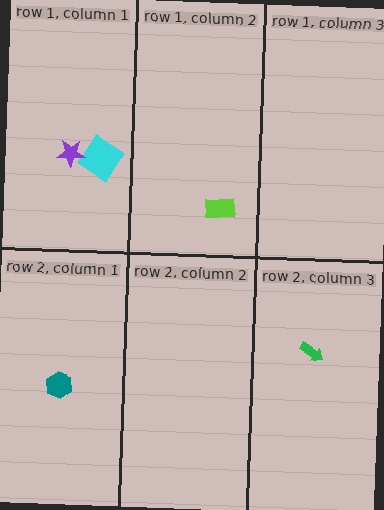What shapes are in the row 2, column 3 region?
The green arrow.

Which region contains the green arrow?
The row 2, column 3 region.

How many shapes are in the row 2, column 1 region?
1.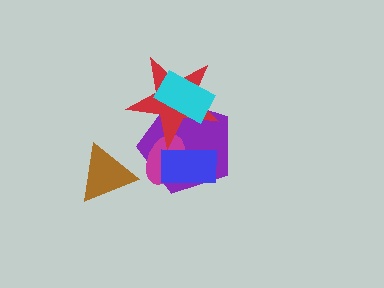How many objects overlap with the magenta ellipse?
3 objects overlap with the magenta ellipse.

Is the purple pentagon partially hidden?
Yes, it is partially covered by another shape.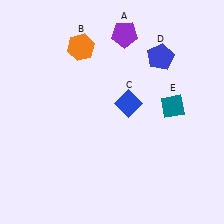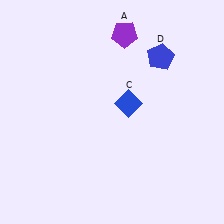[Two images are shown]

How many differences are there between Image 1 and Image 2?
There are 2 differences between the two images.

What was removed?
The orange hexagon (B), the teal diamond (E) were removed in Image 2.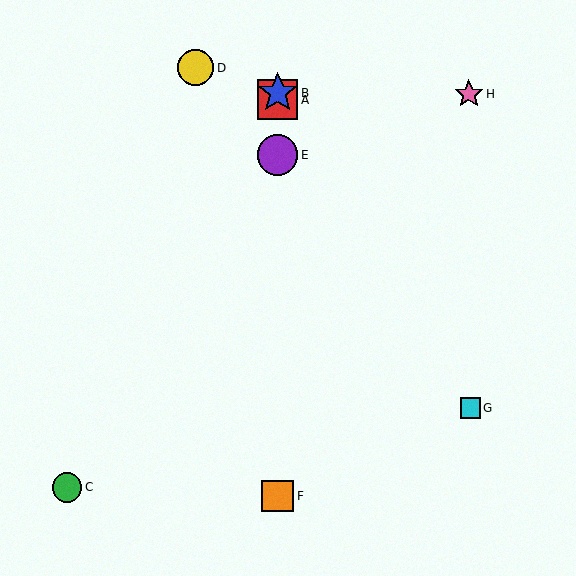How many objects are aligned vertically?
4 objects (A, B, E, F) are aligned vertically.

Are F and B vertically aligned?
Yes, both are at x≈278.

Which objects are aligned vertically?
Objects A, B, E, F are aligned vertically.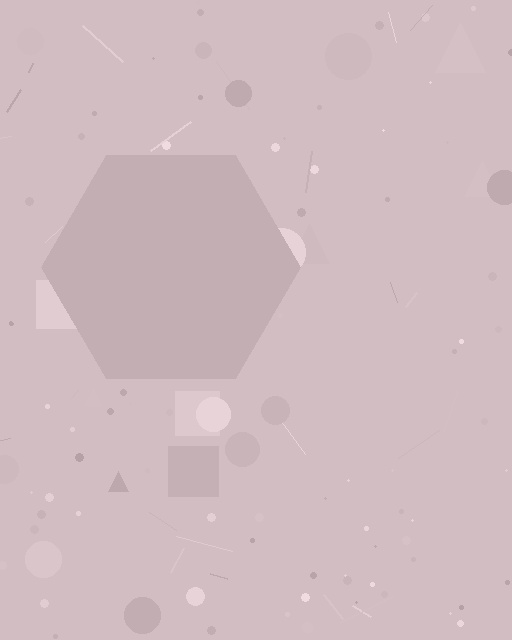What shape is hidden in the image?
A hexagon is hidden in the image.